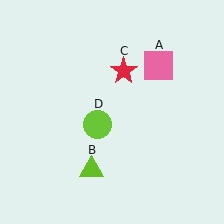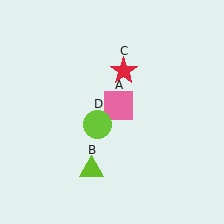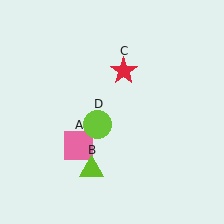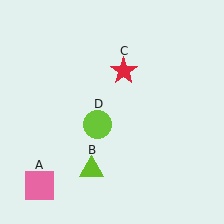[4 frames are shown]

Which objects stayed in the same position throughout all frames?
Lime triangle (object B) and red star (object C) and lime circle (object D) remained stationary.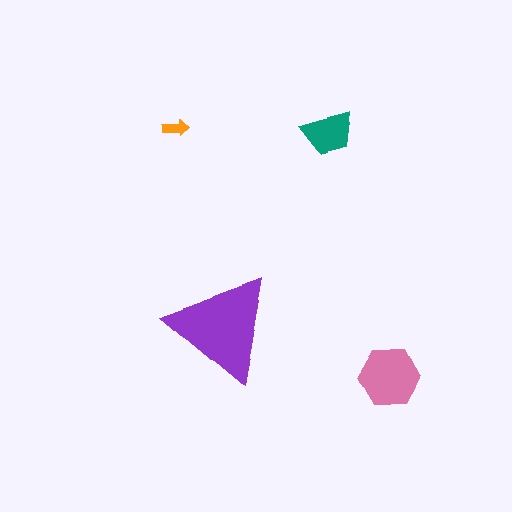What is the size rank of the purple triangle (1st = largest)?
1st.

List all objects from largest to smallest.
The purple triangle, the pink hexagon, the teal trapezoid, the orange arrow.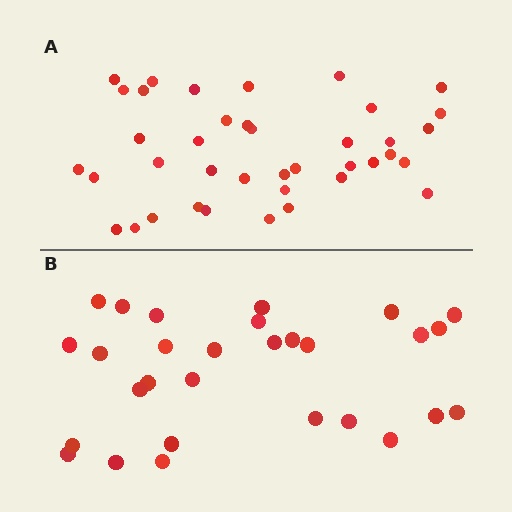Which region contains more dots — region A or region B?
Region A (the top region) has more dots.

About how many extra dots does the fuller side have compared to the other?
Region A has roughly 10 or so more dots than region B.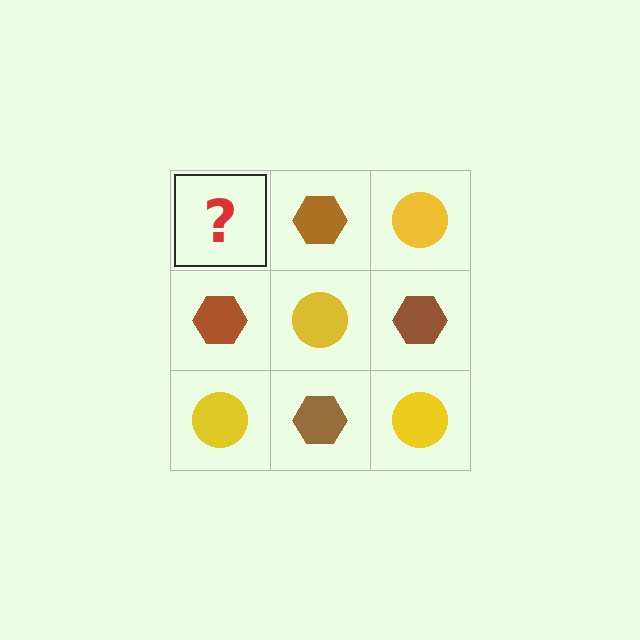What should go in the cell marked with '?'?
The missing cell should contain a yellow circle.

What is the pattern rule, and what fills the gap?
The rule is that it alternates yellow circle and brown hexagon in a checkerboard pattern. The gap should be filled with a yellow circle.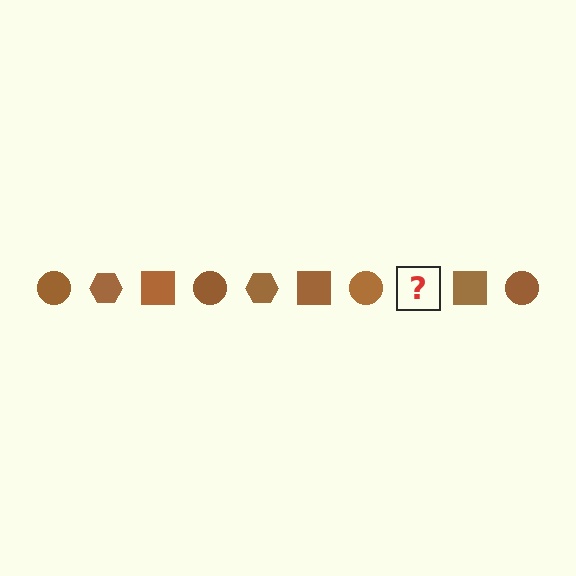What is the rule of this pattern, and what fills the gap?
The rule is that the pattern cycles through circle, hexagon, square shapes in brown. The gap should be filled with a brown hexagon.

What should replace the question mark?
The question mark should be replaced with a brown hexagon.